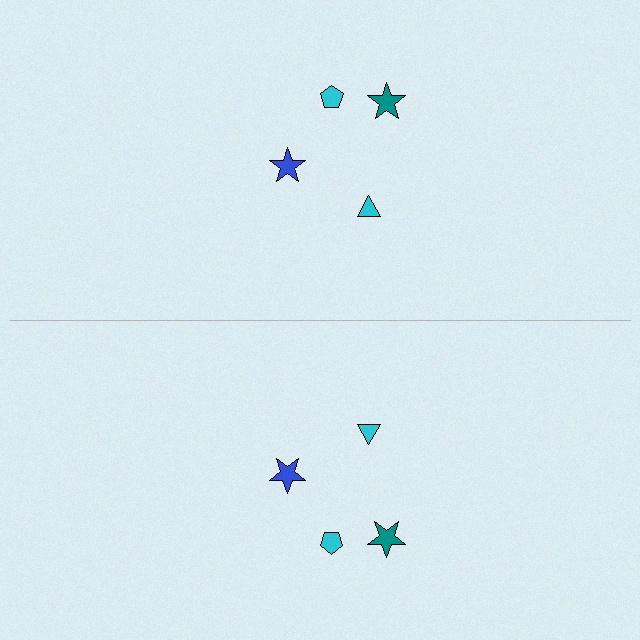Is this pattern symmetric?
Yes, this pattern has bilateral (reflection) symmetry.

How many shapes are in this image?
There are 8 shapes in this image.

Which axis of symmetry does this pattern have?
The pattern has a horizontal axis of symmetry running through the center of the image.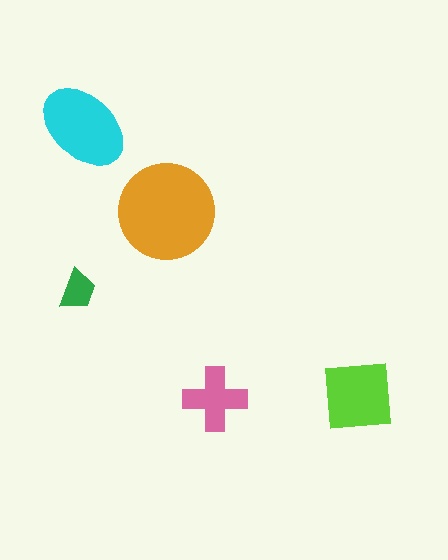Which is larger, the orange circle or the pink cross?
The orange circle.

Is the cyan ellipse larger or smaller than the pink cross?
Larger.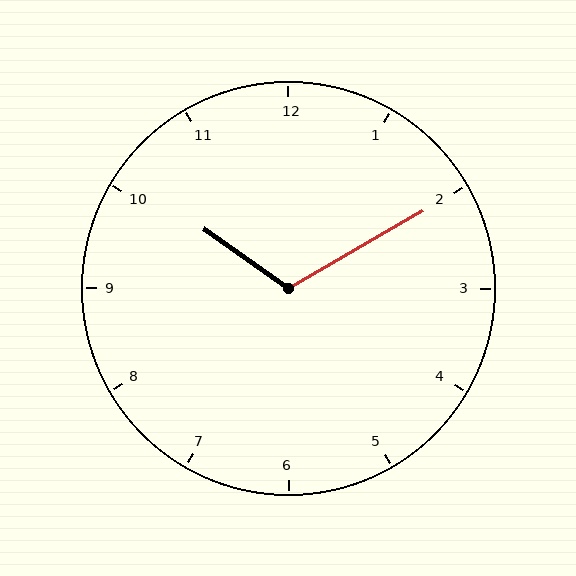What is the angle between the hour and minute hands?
Approximately 115 degrees.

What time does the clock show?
10:10.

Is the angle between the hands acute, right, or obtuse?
It is obtuse.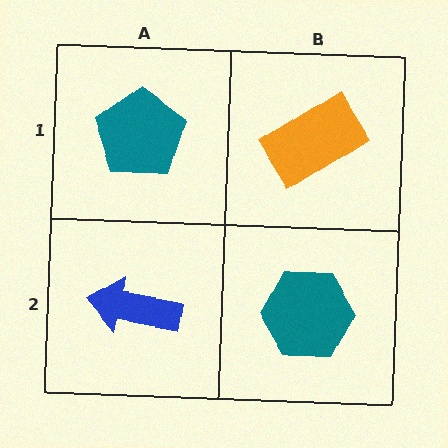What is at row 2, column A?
A blue arrow.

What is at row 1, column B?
An orange rectangle.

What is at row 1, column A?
A teal pentagon.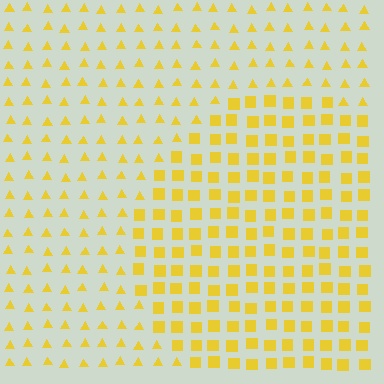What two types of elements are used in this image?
The image uses squares inside the circle region and triangles outside it.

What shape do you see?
I see a circle.